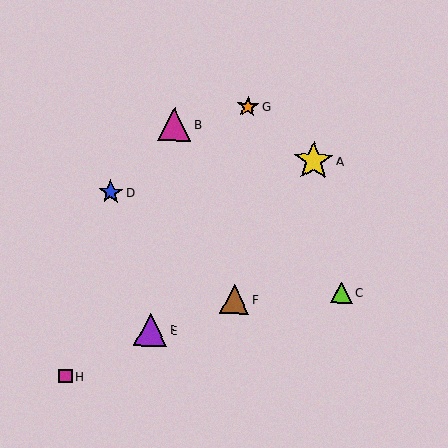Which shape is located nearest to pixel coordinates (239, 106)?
The orange star (labeled G) at (248, 107) is nearest to that location.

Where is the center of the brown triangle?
The center of the brown triangle is at (235, 300).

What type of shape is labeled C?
Shape C is a lime triangle.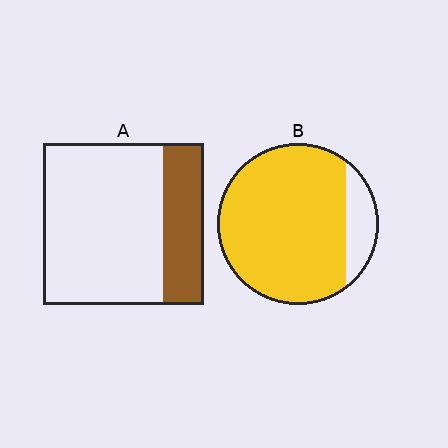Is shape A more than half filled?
No.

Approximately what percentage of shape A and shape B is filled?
A is approximately 25% and B is approximately 85%.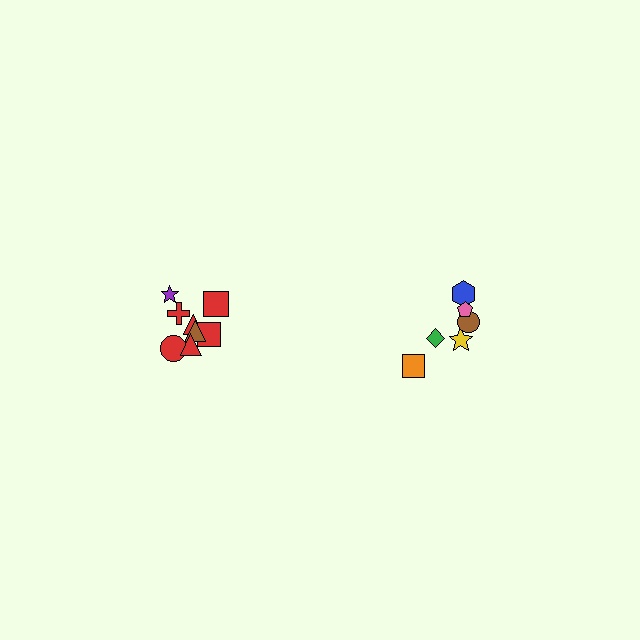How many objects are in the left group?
There are 8 objects.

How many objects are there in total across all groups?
There are 14 objects.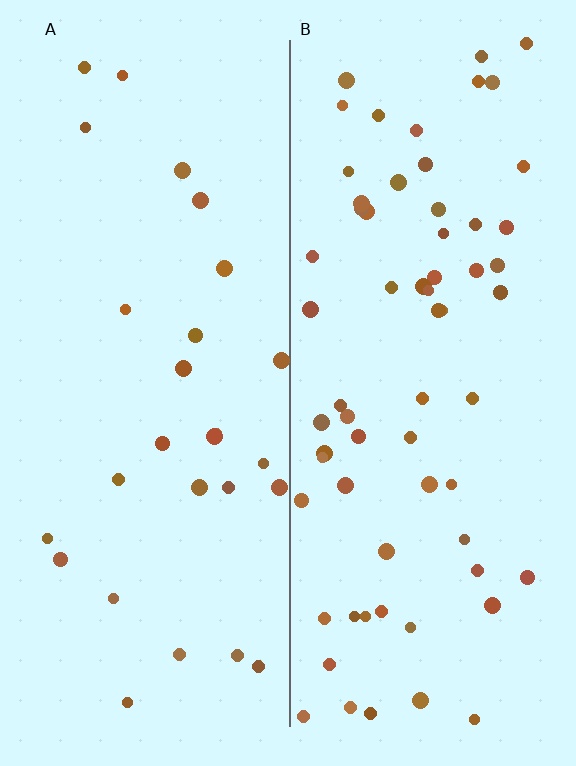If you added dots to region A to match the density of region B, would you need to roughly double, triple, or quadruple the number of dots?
Approximately double.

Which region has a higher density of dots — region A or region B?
B (the right).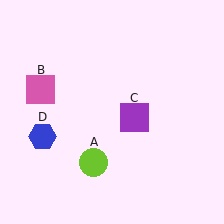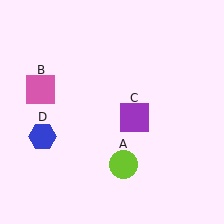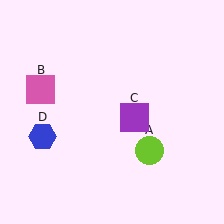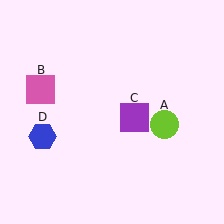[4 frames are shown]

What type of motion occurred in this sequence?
The lime circle (object A) rotated counterclockwise around the center of the scene.